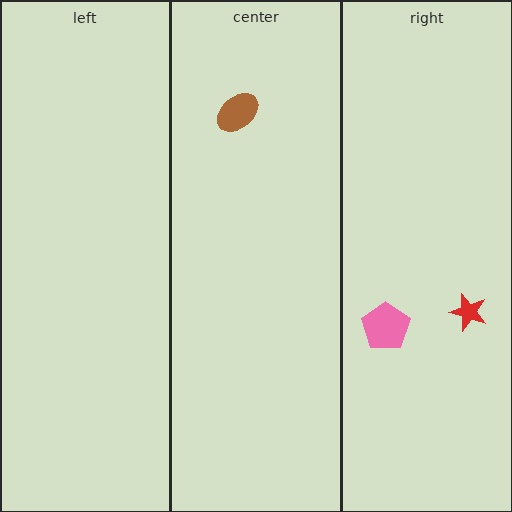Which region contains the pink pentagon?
The right region.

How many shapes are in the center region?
1.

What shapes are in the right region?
The pink pentagon, the red star.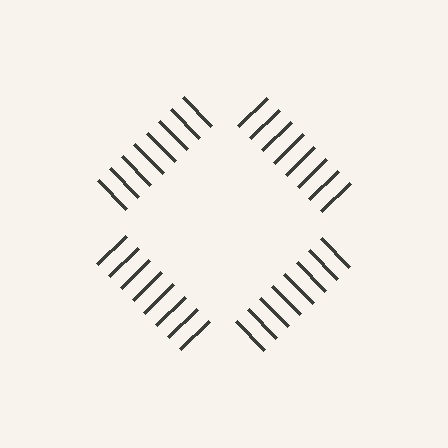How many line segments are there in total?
32 — 8 along each of the 4 edges.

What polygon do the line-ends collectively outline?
An illusory square — the line segments terminate on its edges but no continuous stroke is drawn.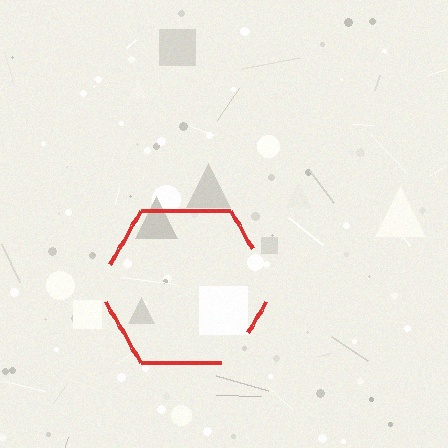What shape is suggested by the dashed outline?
The dashed outline suggests a hexagon.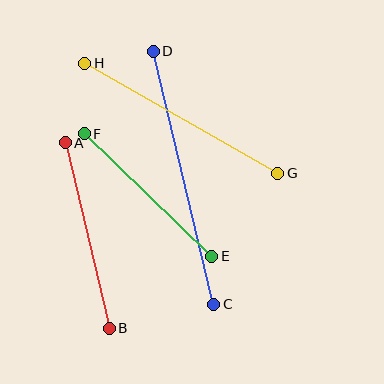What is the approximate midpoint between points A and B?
The midpoint is at approximately (87, 235) pixels.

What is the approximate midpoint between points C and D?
The midpoint is at approximately (184, 178) pixels.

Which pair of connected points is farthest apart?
Points C and D are farthest apart.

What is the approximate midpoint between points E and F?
The midpoint is at approximately (148, 195) pixels.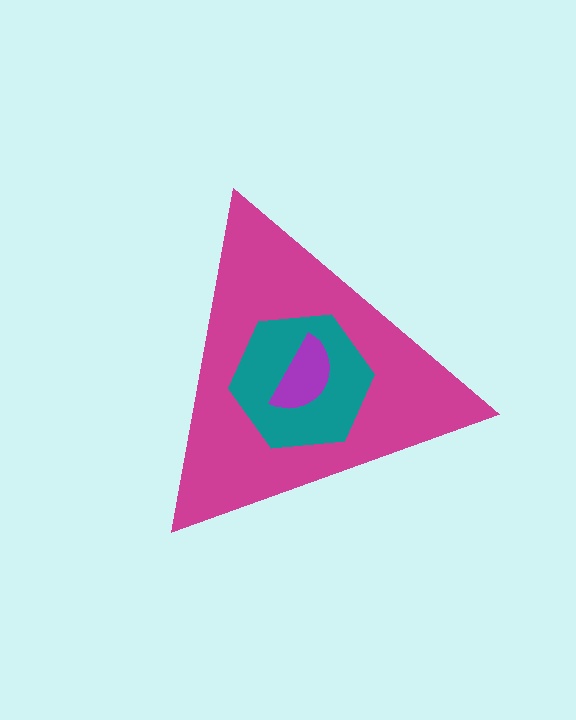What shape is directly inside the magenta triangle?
The teal hexagon.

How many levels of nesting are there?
3.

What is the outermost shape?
The magenta triangle.